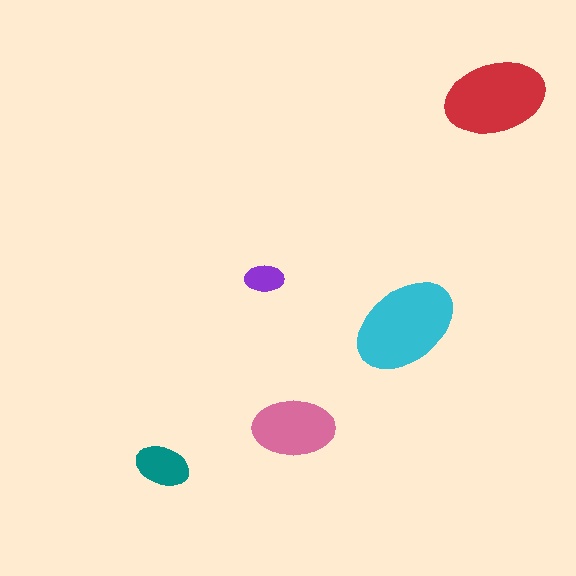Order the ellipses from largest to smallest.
the cyan one, the red one, the pink one, the teal one, the purple one.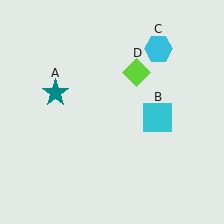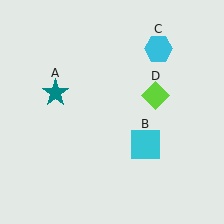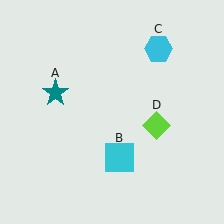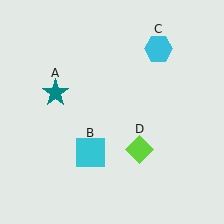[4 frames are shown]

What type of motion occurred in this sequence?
The cyan square (object B), lime diamond (object D) rotated clockwise around the center of the scene.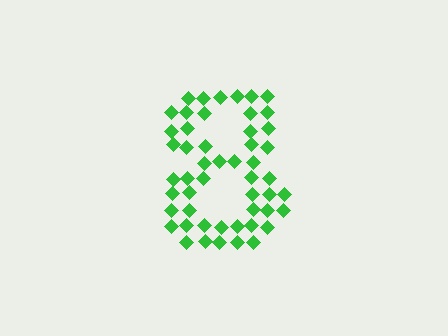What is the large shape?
The large shape is the digit 8.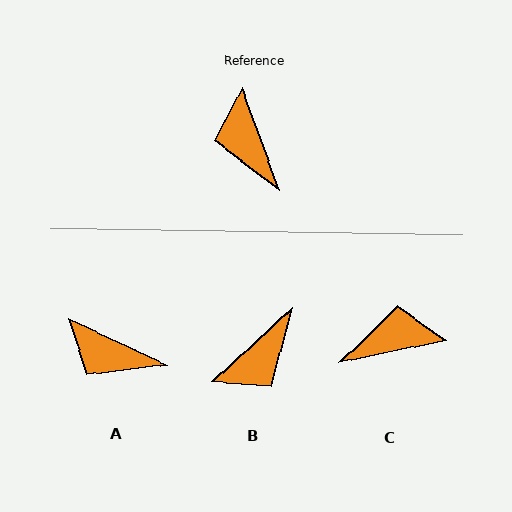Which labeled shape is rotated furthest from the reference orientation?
B, about 113 degrees away.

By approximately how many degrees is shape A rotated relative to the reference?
Approximately 45 degrees counter-clockwise.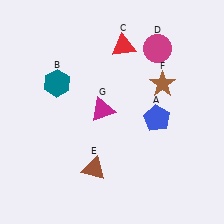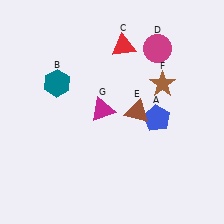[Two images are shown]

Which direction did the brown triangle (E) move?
The brown triangle (E) moved up.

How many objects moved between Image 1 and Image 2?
1 object moved between the two images.